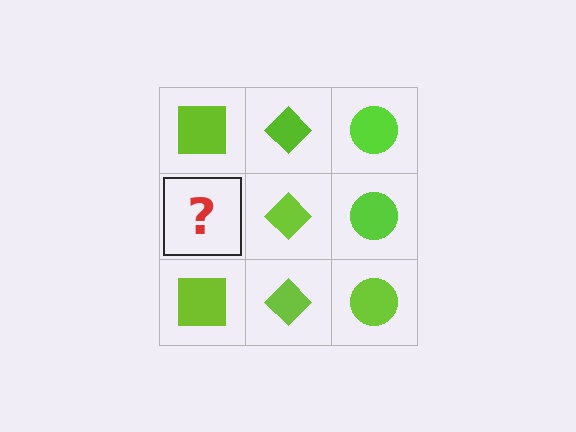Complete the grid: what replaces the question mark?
The question mark should be replaced with a lime square.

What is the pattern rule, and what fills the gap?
The rule is that each column has a consistent shape. The gap should be filled with a lime square.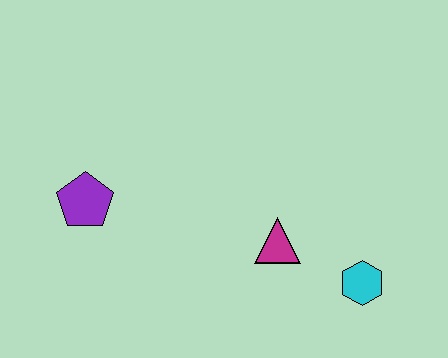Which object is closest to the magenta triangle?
The cyan hexagon is closest to the magenta triangle.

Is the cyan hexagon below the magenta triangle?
Yes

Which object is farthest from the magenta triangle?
The purple pentagon is farthest from the magenta triangle.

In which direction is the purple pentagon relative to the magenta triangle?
The purple pentagon is to the left of the magenta triangle.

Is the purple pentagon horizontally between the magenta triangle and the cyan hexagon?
No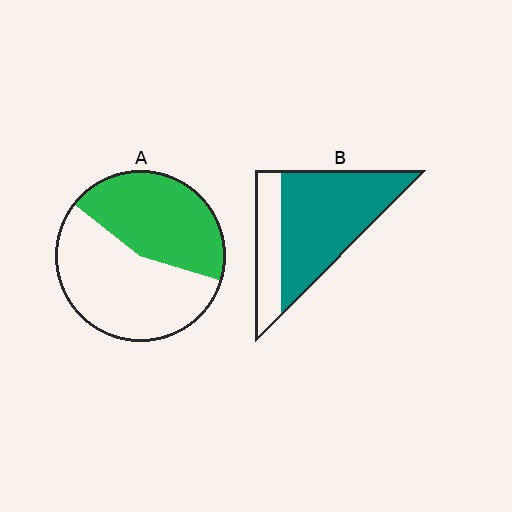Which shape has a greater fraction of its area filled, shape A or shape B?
Shape B.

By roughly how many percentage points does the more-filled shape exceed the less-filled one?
By roughly 30 percentage points (B over A).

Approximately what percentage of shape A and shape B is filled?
A is approximately 45% and B is approximately 70%.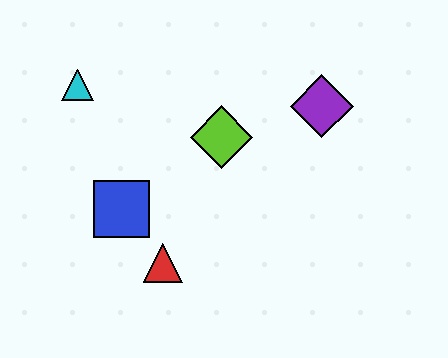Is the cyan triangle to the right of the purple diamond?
No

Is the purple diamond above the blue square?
Yes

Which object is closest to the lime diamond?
The purple diamond is closest to the lime diamond.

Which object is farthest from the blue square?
The purple diamond is farthest from the blue square.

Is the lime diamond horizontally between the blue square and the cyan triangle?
No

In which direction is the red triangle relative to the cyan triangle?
The red triangle is below the cyan triangle.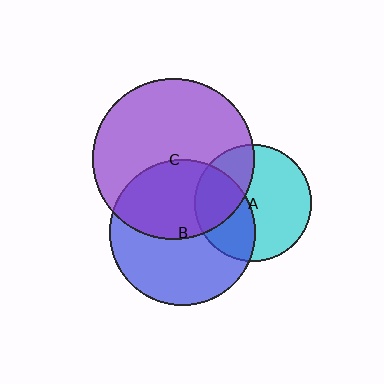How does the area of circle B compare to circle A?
Approximately 1.5 times.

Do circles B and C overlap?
Yes.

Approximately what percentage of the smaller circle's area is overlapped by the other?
Approximately 45%.